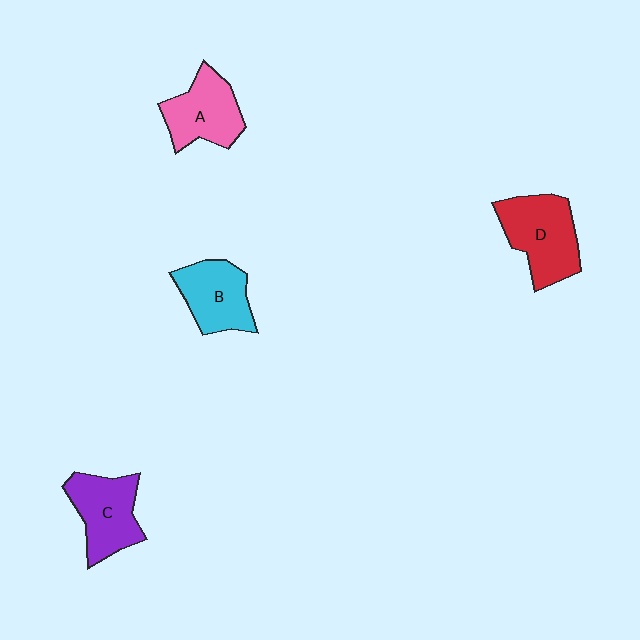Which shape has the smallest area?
Shape B (cyan).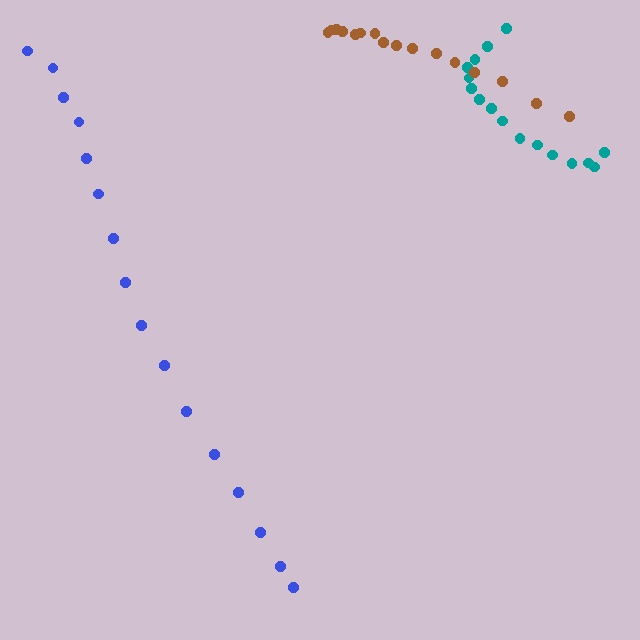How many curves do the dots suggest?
There are 3 distinct paths.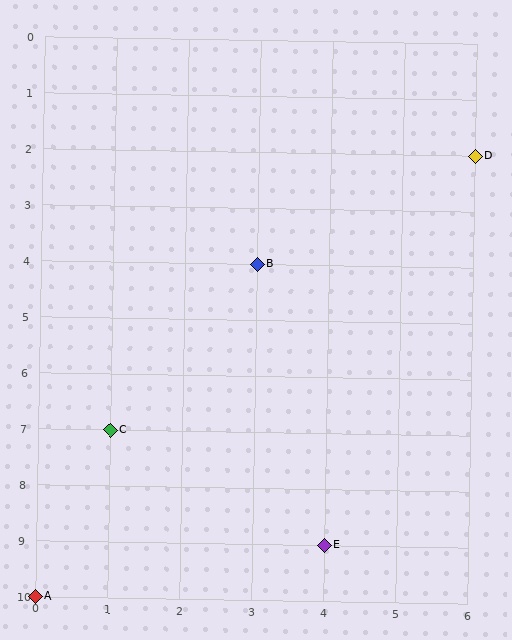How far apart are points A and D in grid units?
Points A and D are 6 columns and 8 rows apart (about 10.0 grid units diagonally).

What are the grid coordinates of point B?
Point B is at grid coordinates (3, 4).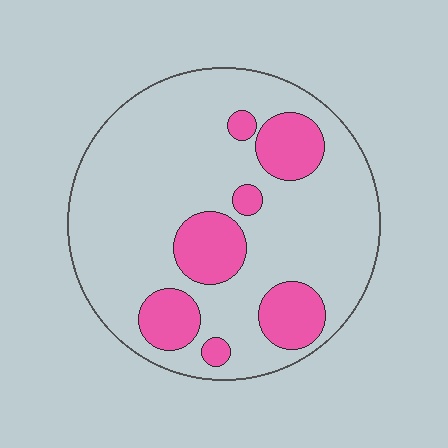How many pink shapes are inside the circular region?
7.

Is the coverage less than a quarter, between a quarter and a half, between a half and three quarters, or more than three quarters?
Less than a quarter.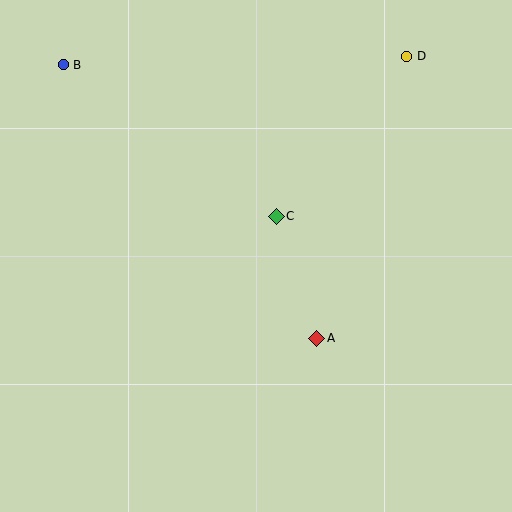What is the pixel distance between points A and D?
The distance between A and D is 296 pixels.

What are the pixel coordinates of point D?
Point D is at (407, 56).